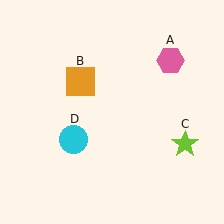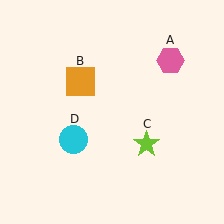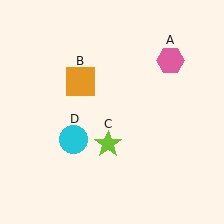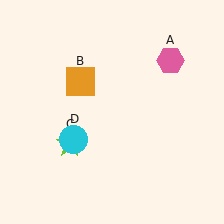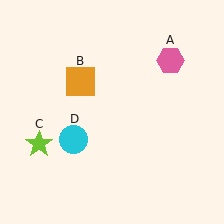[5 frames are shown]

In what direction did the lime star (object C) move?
The lime star (object C) moved left.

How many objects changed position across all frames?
1 object changed position: lime star (object C).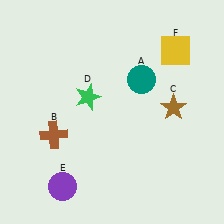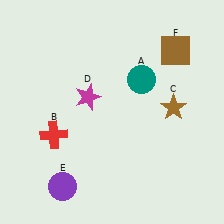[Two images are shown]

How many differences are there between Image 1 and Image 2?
There are 3 differences between the two images.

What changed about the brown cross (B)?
In Image 1, B is brown. In Image 2, it changed to red.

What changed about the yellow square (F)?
In Image 1, F is yellow. In Image 2, it changed to brown.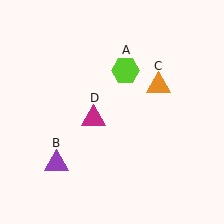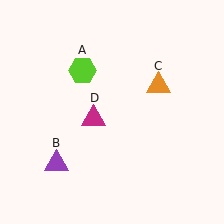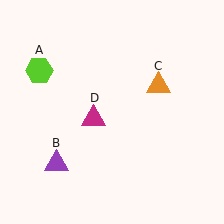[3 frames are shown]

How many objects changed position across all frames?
1 object changed position: lime hexagon (object A).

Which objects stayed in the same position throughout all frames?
Purple triangle (object B) and orange triangle (object C) and magenta triangle (object D) remained stationary.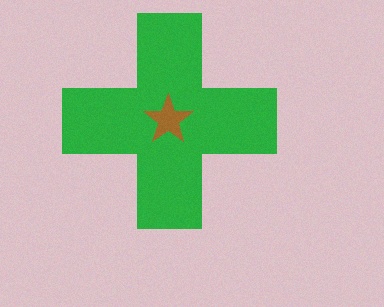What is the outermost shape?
The green cross.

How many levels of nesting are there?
2.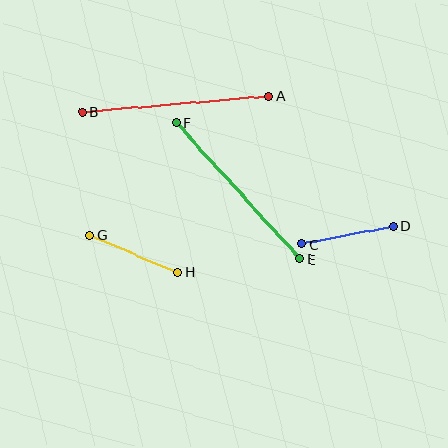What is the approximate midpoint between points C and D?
The midpoint is at approximately (347, 235) pixels.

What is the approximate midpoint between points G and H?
The midpoint is at approximately (134, 254) pixels.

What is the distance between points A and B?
The distance is approximately 188 pixels.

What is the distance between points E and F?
The distance is approximately 184 pixels.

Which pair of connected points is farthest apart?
Points A and B are farthest apart.